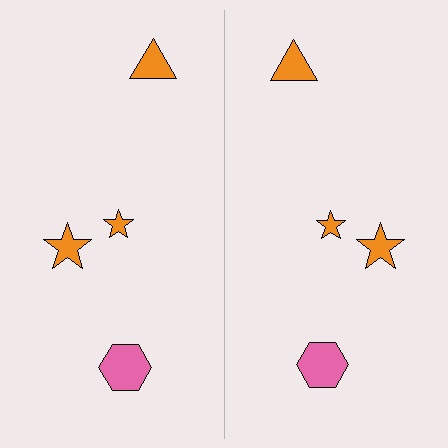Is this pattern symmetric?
Yes, this pattern has bilateral (reflection) symmetry.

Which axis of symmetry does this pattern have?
The pattern has a vertical axis of symmetry running through the center of the image.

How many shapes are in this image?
There are 8 shapes in this image.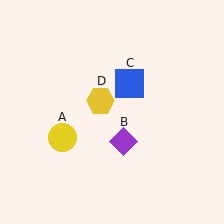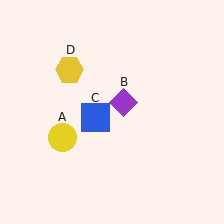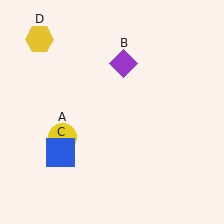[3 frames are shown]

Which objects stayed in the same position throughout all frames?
Yellow circle (object A) remained stationary.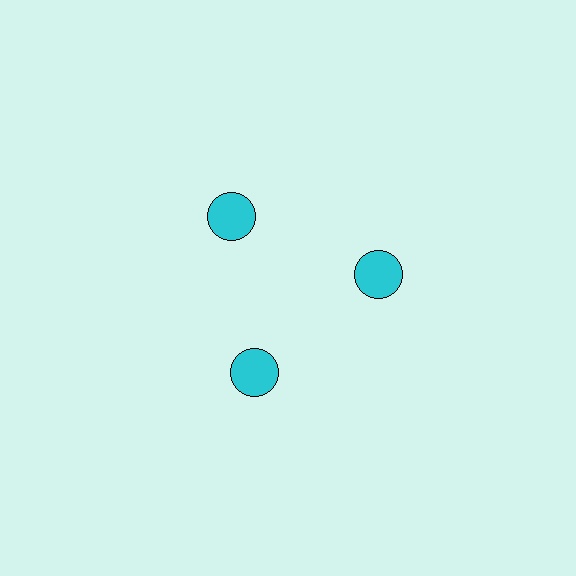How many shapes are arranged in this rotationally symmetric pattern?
There are 3 shapes, arranged in 3 groups of 1.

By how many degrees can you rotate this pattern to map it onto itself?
The pattern maps onto itself every 120 degrees of rotation.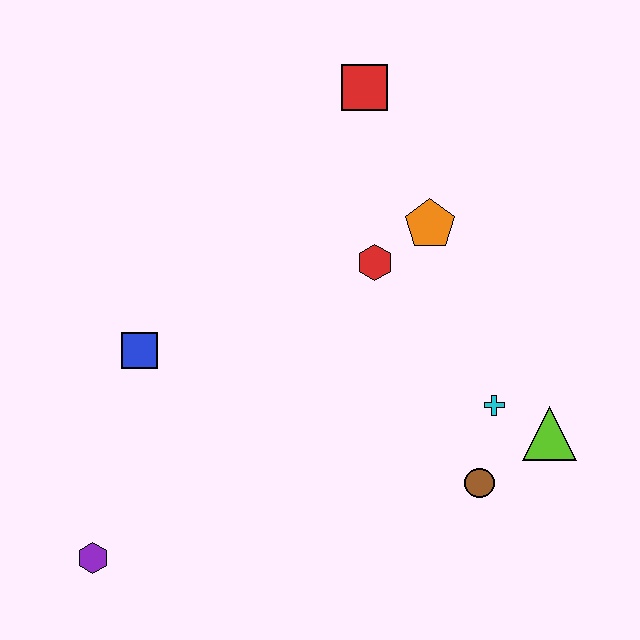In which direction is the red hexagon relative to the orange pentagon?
The red hexagon is to the left of the orange pentagon.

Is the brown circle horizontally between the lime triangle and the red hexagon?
Yes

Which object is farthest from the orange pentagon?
The purple hexagon is farthest from the orange pentagon.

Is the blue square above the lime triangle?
Yes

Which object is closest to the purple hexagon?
The blue square is closest to the purple hexagon.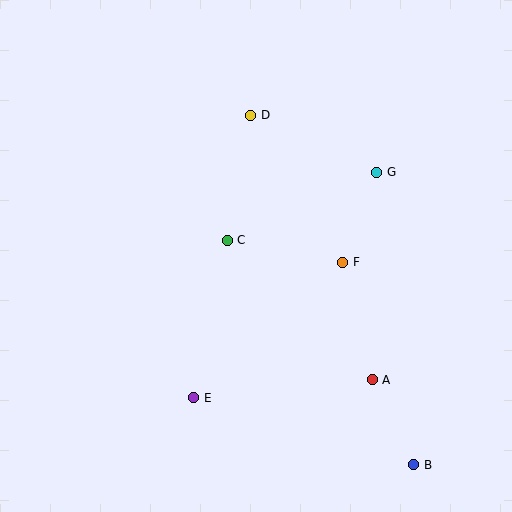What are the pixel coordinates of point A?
Point A is at (372, 380).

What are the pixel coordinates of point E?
Point E is at (194, 398).